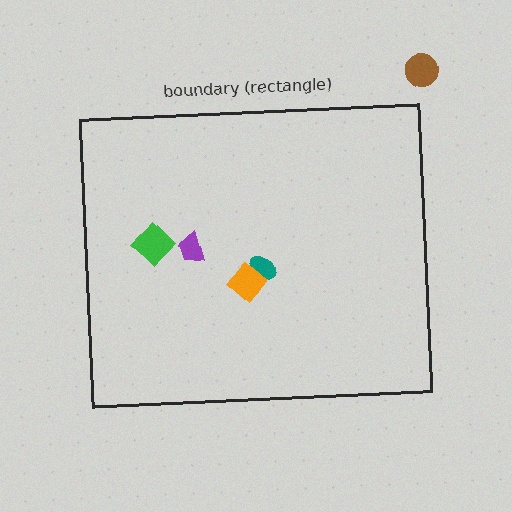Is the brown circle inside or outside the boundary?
Outside.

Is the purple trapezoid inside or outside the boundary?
Inside.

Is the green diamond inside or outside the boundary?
Inside.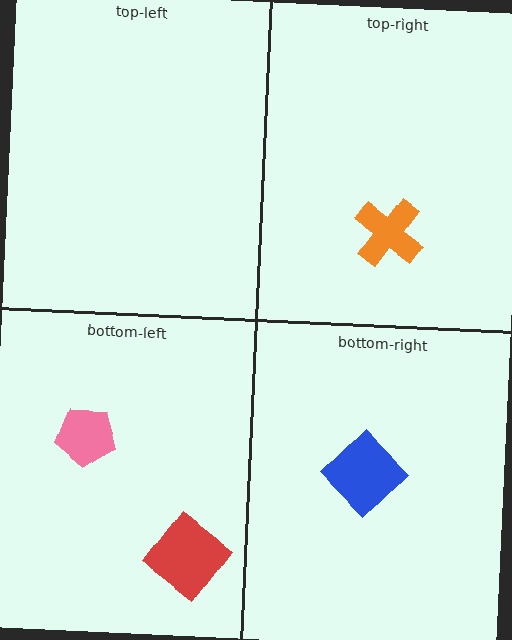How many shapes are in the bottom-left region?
2.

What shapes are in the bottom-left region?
The pink pentagon, the red diamond.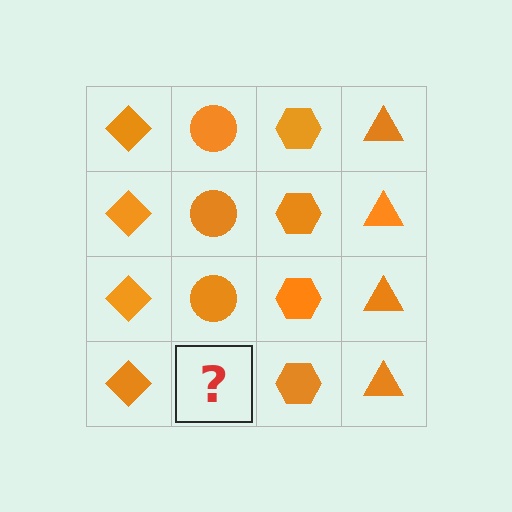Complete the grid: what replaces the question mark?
The question mark should be replaced with an orange circle.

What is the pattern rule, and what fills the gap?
The rule is that each column has a consistent shape. The gap should be filled with an orange circle.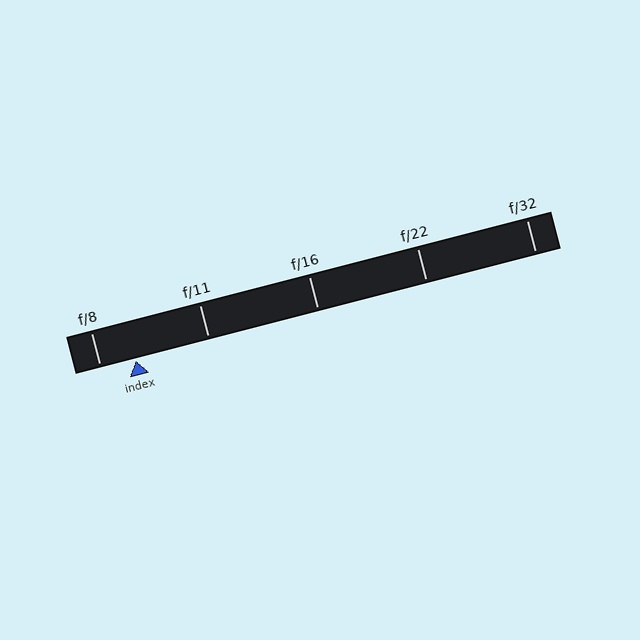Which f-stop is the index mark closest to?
The index mark is closest to f/8.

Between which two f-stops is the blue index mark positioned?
The index mark is between f/8 and f/11.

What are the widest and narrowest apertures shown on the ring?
The widest aperture shown is f/8 and the narrowest is f/32.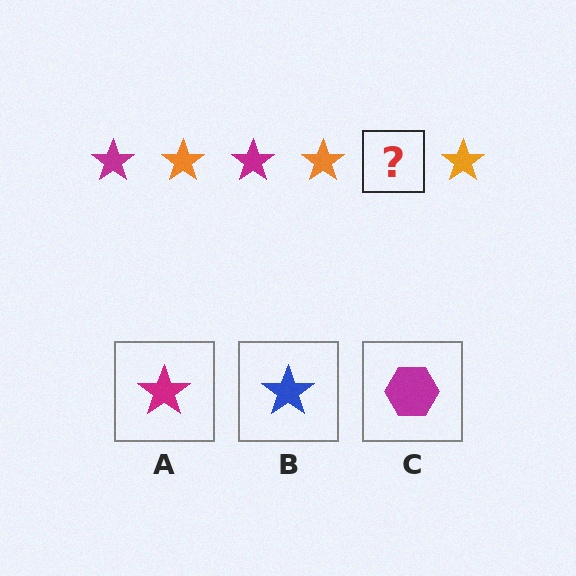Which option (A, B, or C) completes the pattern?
A.